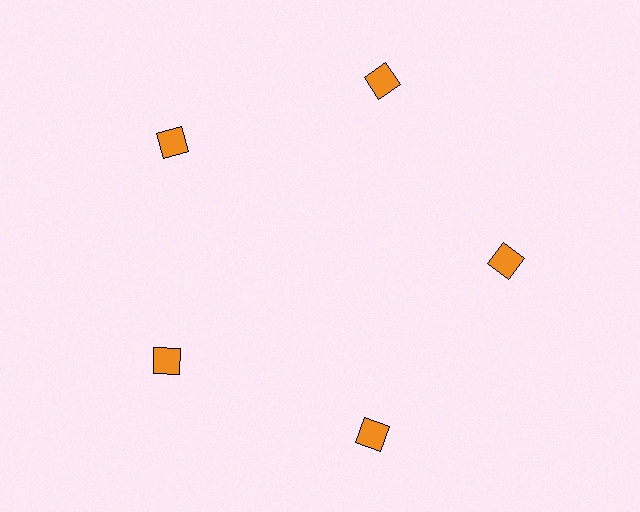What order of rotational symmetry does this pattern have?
This pattern has 5-fold rotational symmetry.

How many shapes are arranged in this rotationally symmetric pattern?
There are 5 shapes, arranged in 5 groups of 1.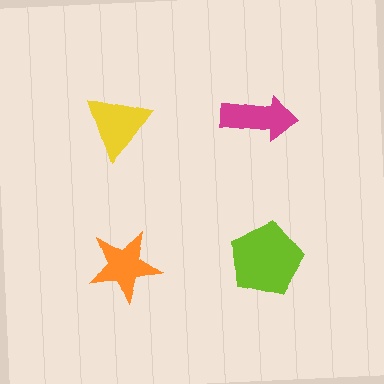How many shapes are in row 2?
2 shapes.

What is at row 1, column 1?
A yellow triangle.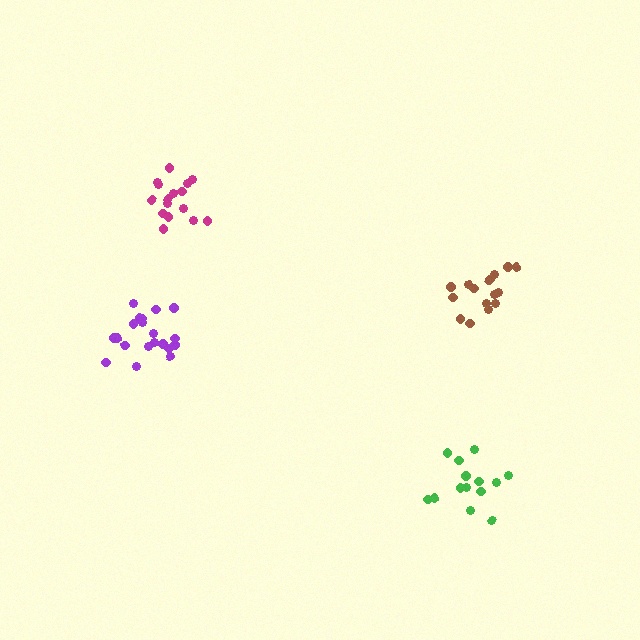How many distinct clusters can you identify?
There are 4 distinct clusters.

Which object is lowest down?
The green cluster is bottommost.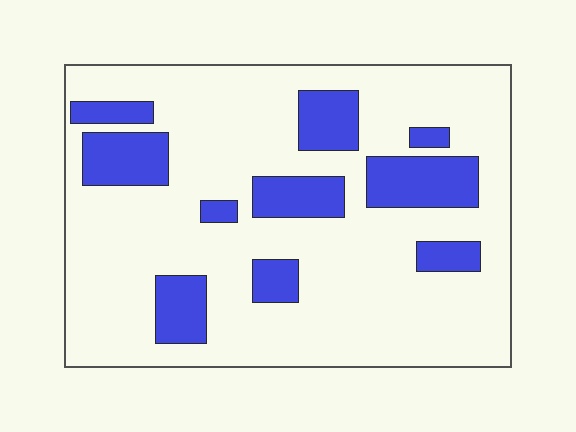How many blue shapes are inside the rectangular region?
10.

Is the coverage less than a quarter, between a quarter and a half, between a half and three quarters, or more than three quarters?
Less than a quarter.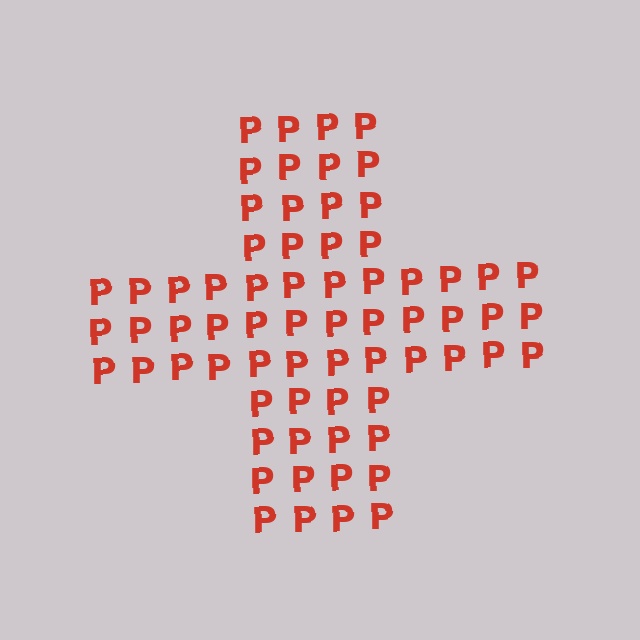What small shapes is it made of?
It is made of small letter P's.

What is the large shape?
The large shape is a cross.